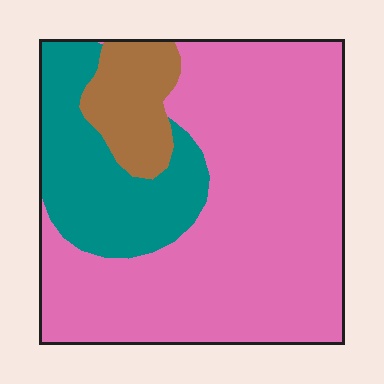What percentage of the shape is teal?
Teal takes up about one fifth (1/5) of the shape.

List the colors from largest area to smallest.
From largest to smallest: pink, teal, brown.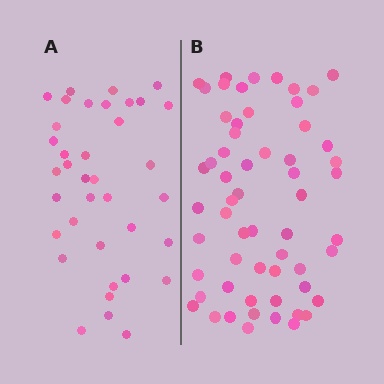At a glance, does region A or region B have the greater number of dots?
Region B (the right region) has more dots.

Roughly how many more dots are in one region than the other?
Region B has approximately 20 more dots than region A.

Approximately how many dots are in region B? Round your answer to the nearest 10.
About 60 dots. (The exact count is 59, which rounds to 60.)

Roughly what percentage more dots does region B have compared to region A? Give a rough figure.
About 60% more.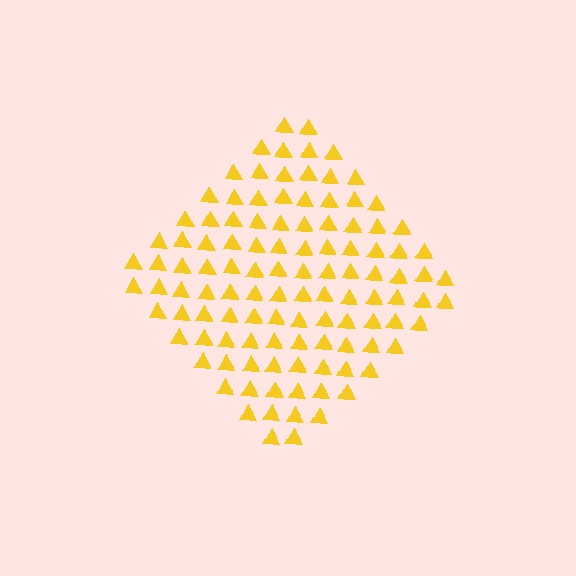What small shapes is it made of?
It is made of small triangles.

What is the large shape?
The large shape is a diamond.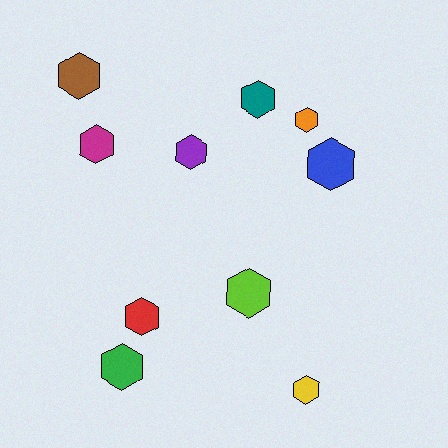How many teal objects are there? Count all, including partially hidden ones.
There is 1 teal object.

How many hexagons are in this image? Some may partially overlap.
There are 10 hexagons.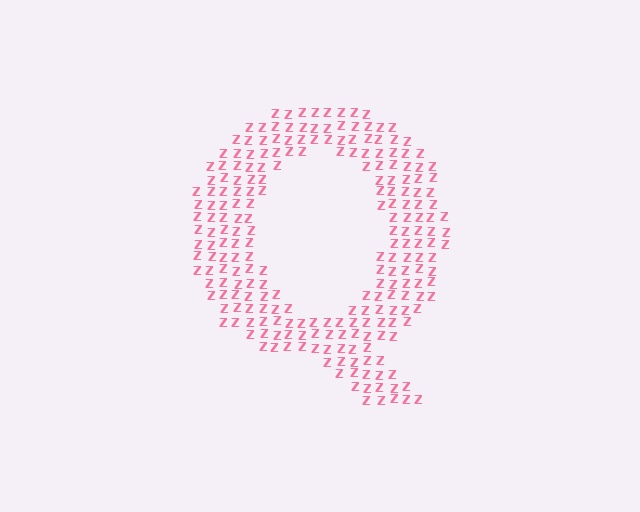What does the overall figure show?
The overall figure shows the letter Q.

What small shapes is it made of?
It is made of small letter Z's.